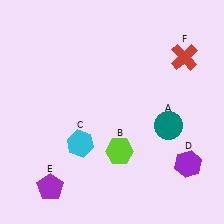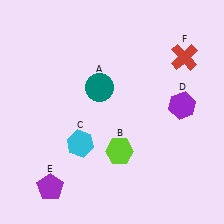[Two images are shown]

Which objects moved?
The objects that moved are: the teal circle (A), the purple hexagon (D).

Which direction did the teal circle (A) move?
The teal circle (A) moved left.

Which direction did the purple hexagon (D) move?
The purple hexagon (D) moved up.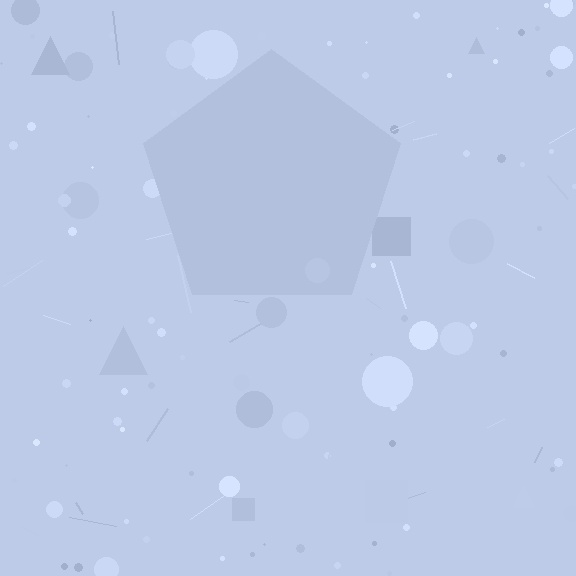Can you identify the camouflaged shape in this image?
The camouflaged shape is a pentagon.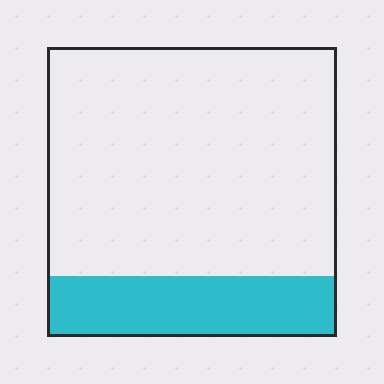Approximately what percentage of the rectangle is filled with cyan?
Approximately 20%.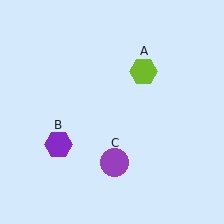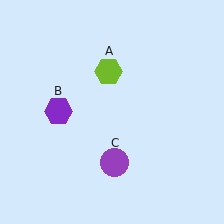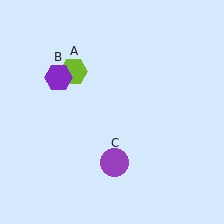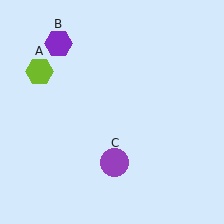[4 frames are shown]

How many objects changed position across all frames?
2 objects changed position: lime hexagon (object A), purple hexagon (object B).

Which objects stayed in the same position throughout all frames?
Purple circle (object C) remained stationary.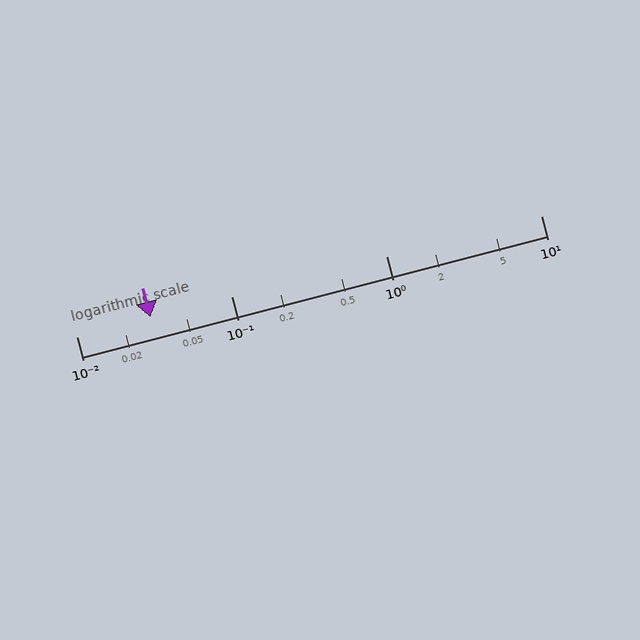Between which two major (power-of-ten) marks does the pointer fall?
The pointer is between 0.01 and 0.1.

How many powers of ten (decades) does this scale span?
The scale spans 3 decades, from 0.01 to 10.